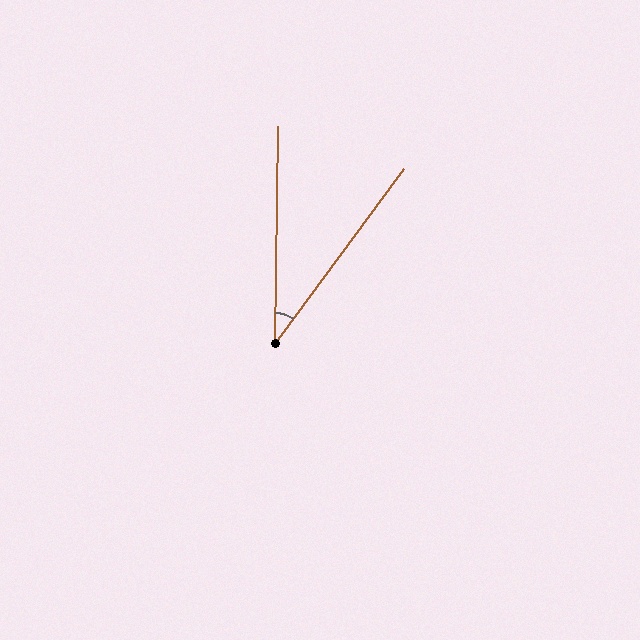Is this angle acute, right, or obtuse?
It is acute.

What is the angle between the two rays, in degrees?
Approximately 36 degrees.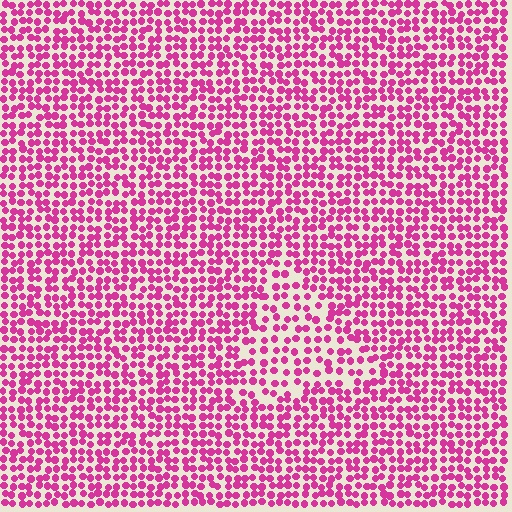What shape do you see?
I see a triangle.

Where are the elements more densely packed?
The elements are more densely packed outside the triangle boundary.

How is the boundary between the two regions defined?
The boundary is defined by a change in element density (approximately 1.6x ratio). All elements are the same color, size, and shape.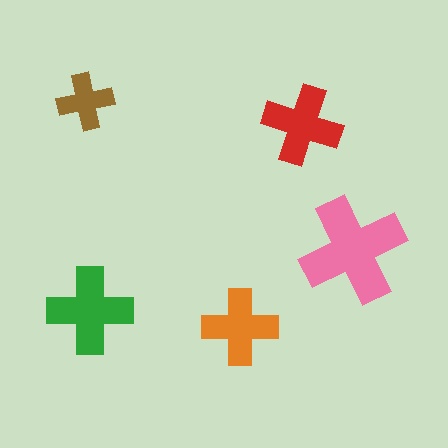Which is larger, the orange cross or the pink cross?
The pink one.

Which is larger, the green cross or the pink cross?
The pink one.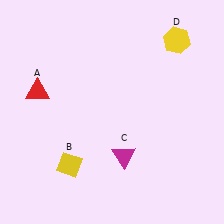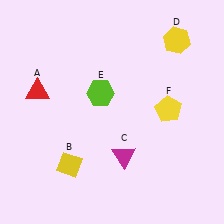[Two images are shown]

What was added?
A lime hexagon (E), a yellow pentagon (F) were added in Image 2.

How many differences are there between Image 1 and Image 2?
There are 2 differences between the two images.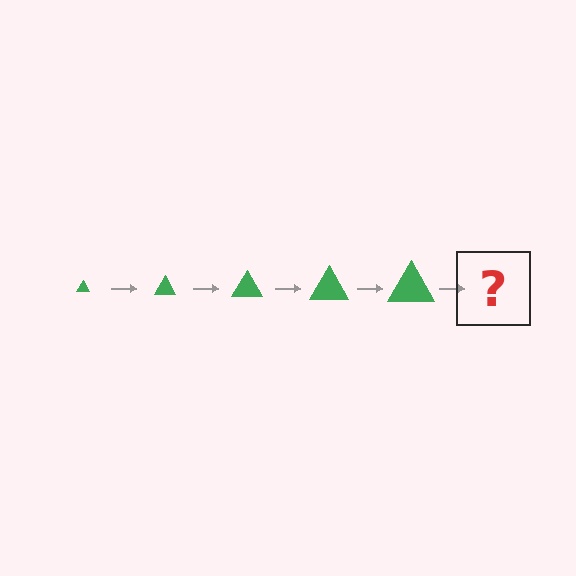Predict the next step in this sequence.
The next step is a green triangle, larger than the previous one.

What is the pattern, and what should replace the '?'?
The pattern is that the triangle gets progressively larger each step. The '?' should be a green triangle, larger than the previous one.